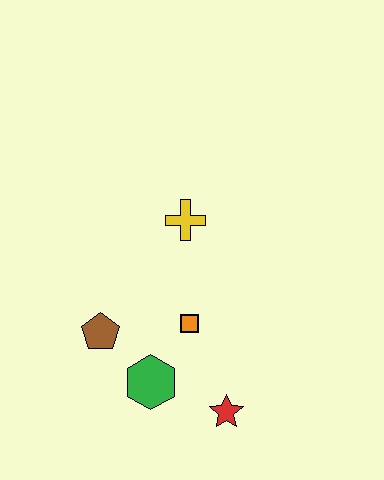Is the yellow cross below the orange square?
No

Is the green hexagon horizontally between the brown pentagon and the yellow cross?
Yes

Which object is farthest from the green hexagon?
The yellow cross is farthest from the green hexagon.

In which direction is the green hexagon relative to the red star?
The green hexagon is to the left of the red star.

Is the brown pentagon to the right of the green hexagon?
No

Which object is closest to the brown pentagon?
The green hexagon is closest to the brown pentagon.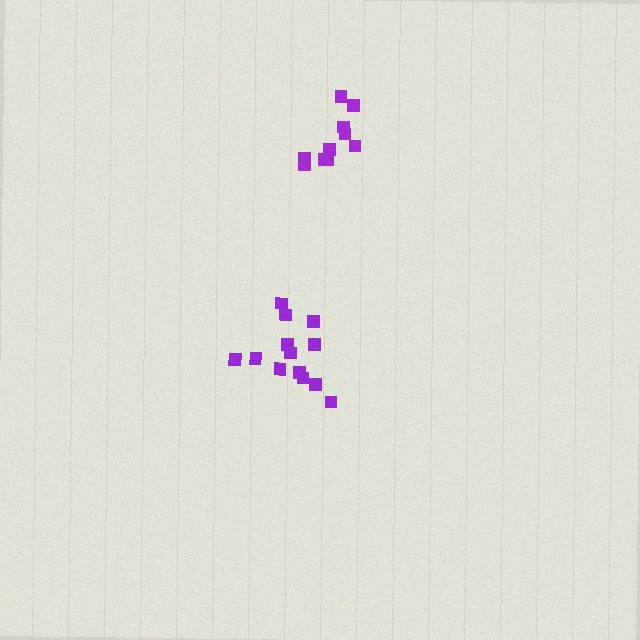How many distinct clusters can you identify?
There are 2 distinct clusters.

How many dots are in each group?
Group 1: 13 dots, Group 2: 10 dots (23 total).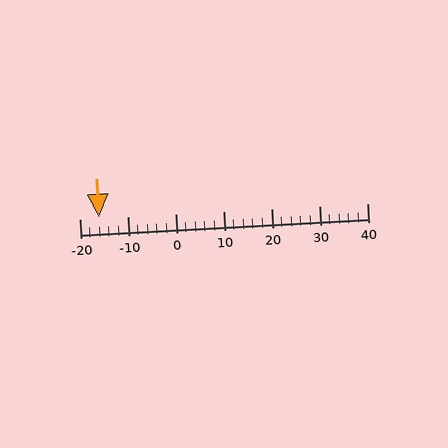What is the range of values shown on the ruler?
The ruler shows values from -20 to 40.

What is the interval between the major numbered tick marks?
The major tick marks are spaced 10 units apart.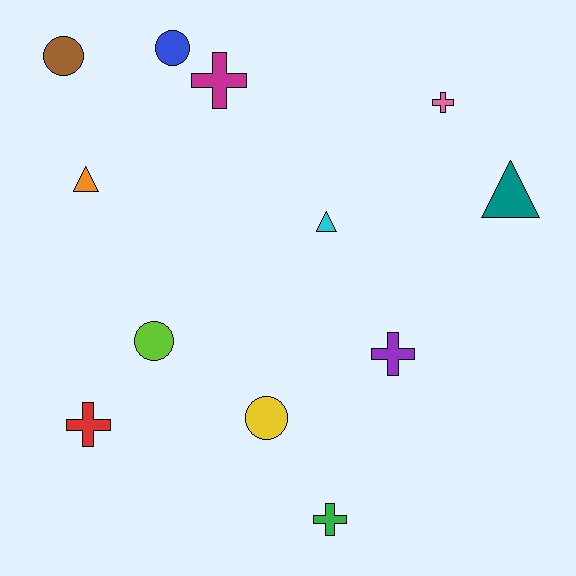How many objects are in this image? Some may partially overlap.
There are 12 objects.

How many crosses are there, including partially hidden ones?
There are 5 crosses.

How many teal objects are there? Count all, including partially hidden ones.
There is 1 teal object.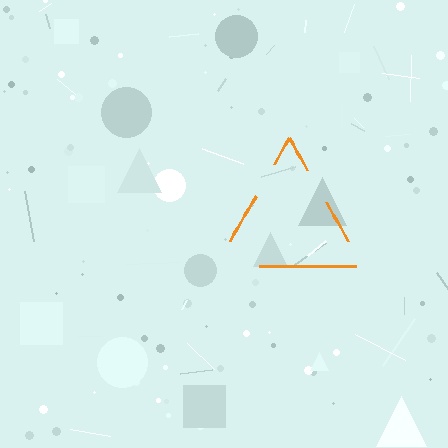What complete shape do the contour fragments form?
The contour fragments form a triangle.